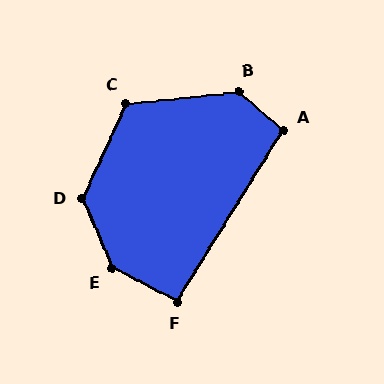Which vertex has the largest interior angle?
E, at approximately 140 degrees.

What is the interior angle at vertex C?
Approximately 121 degrees (obtuse).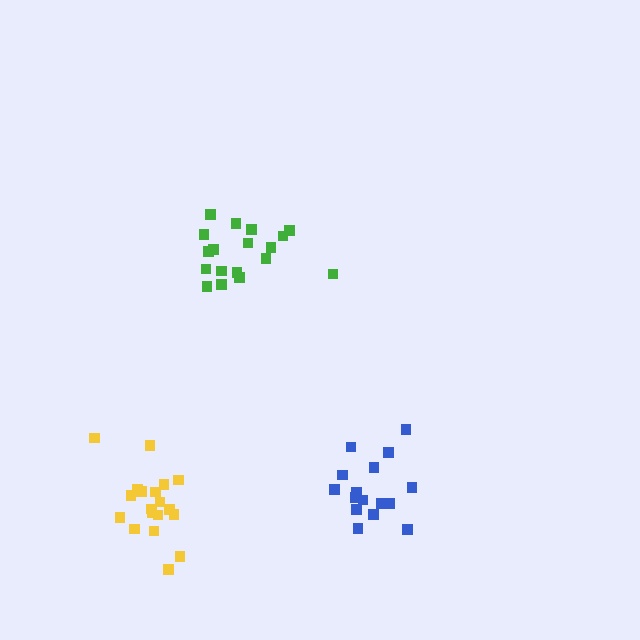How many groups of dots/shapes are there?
There are 3 groups.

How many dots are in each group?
Group 1: 16 dots, Group 2: 18 dots, Group 3: 19 dots (53 total).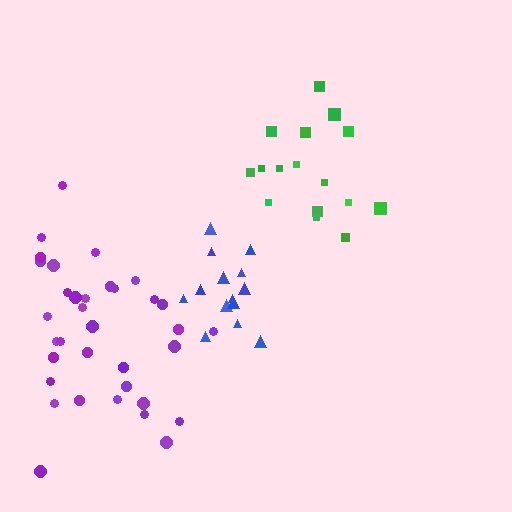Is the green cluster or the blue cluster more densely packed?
Blue.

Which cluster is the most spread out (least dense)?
Purple.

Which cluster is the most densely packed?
Blue.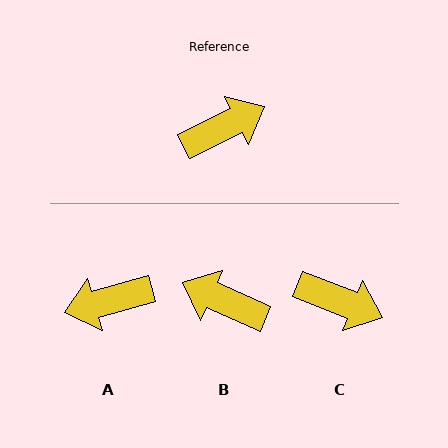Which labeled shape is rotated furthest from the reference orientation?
A, about 169 degrees away.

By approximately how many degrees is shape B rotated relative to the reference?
Approximately 130 degrees counter-clockwise.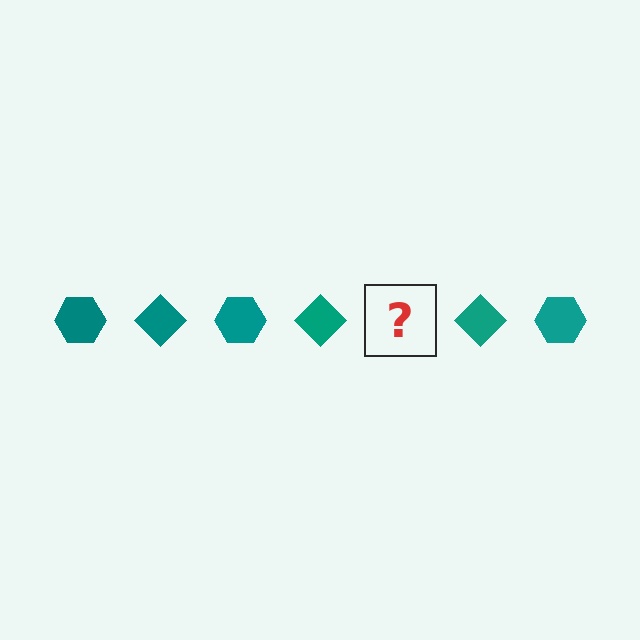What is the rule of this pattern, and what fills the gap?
The rule is that the pattern cycles through hexagon, diamond shapes in teal. The gap should be filled with a teal hexagon.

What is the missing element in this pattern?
The missing element is a teal hexagon.